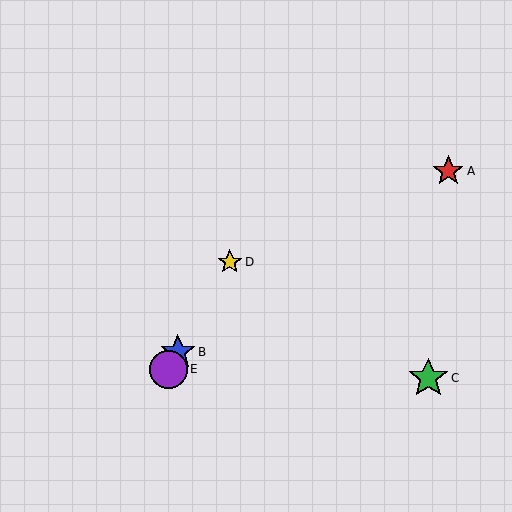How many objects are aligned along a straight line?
3 objects (B, D, E) are aligned along a straight line.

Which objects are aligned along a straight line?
Objects B, D, E are aligned along a straight line.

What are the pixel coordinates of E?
Object E is at (168, 369).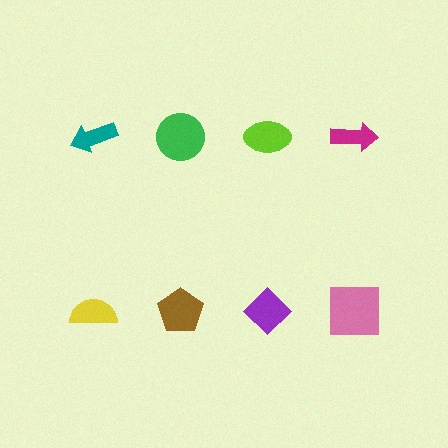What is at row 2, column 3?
A purple diamond.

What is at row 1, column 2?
A green circle.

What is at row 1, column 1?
A teal arrow.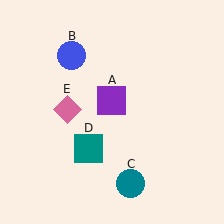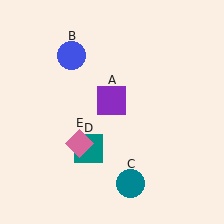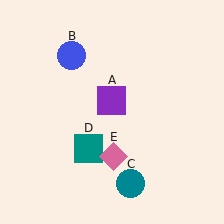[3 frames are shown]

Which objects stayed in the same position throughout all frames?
Purple square (object A) and blue circle (object B) and teal circle (object C) and teal square (object D) remained stationary.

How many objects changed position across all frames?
1 object changed position: pink diamond (object E).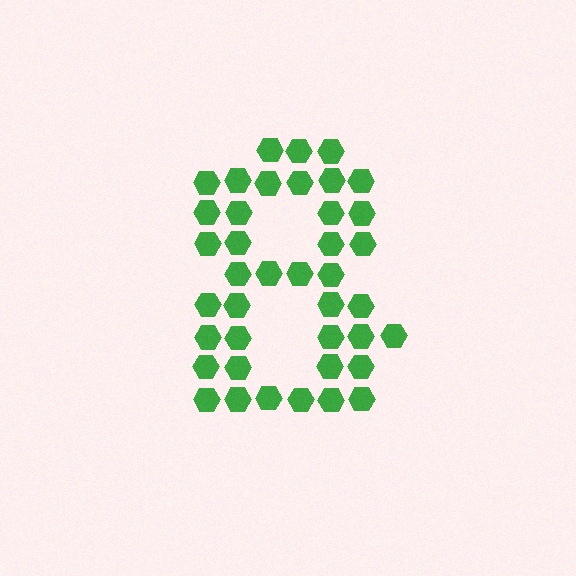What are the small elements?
The small elements are hexagons.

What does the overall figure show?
The overall figure shows the digit 8.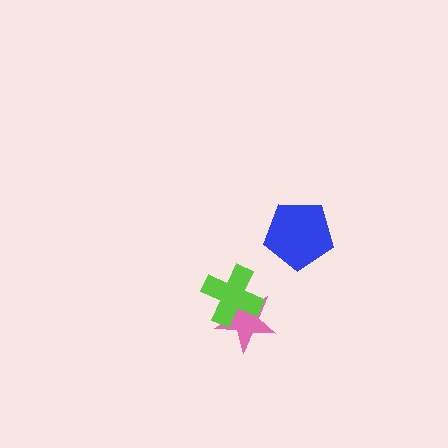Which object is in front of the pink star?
The lime cross is in front of the pink star.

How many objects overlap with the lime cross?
1 object overlaps with the lime cross.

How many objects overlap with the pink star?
1 object overlaps with the pink star.